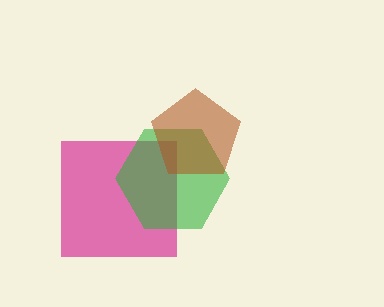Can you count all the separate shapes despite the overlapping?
Yes, there are 3 separate shapes.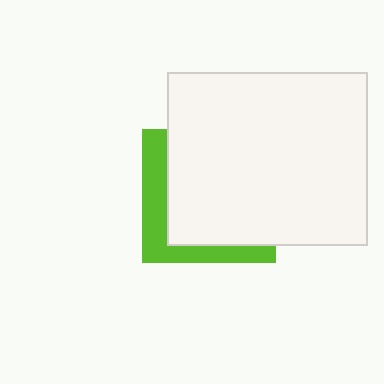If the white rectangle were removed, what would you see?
You would see the complete lime square.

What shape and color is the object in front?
The object in front is a white rectangle.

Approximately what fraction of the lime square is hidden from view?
Roughly 70% of the lime square is hidden behind the white rectangle.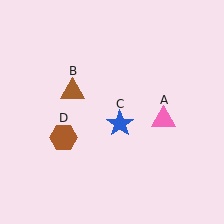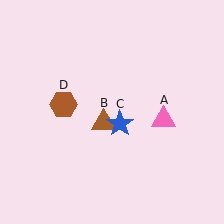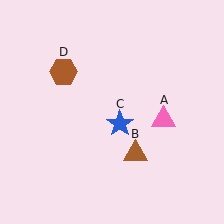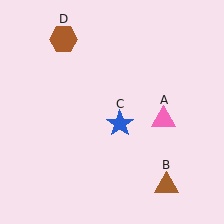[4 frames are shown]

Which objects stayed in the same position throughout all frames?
Pink triangle (object A) and blue star (object C) remained stationary.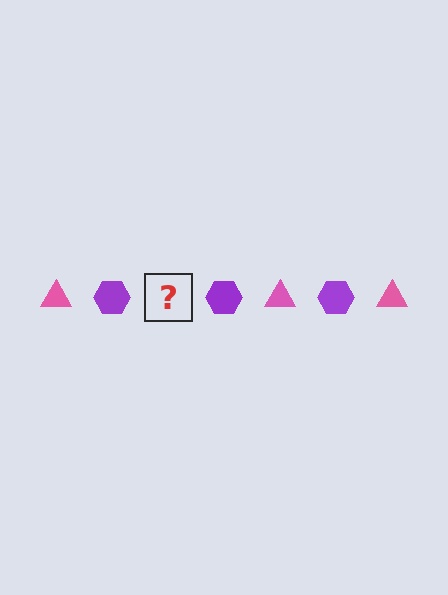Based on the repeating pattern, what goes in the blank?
The blank should be a pink triangle.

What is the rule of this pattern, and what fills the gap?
The rule is that the pattern alternates between pink triangle and purple hexagon. The gap should be filled with a pink triangle.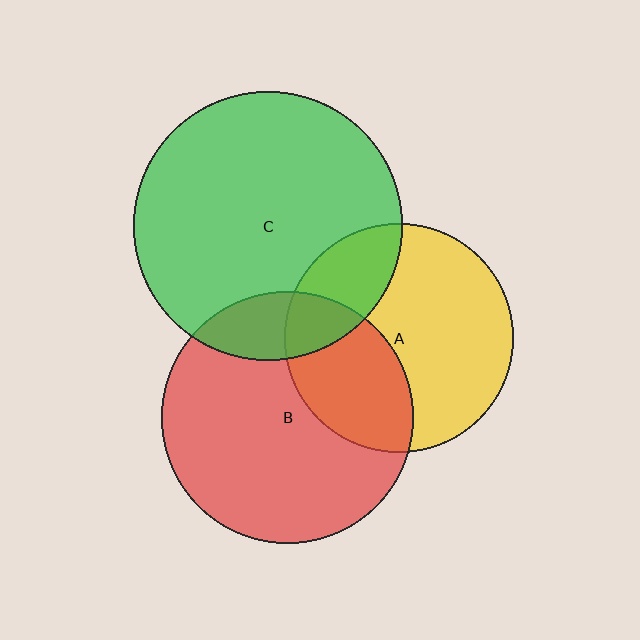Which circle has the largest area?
Circle C (green).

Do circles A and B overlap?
Yes.